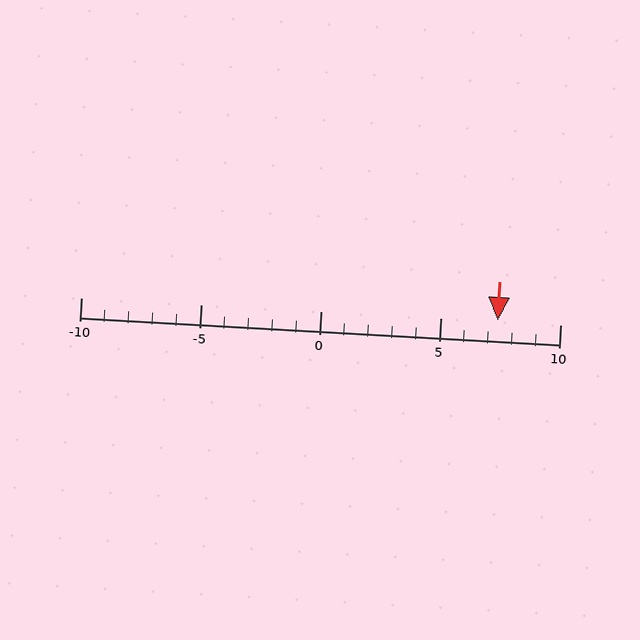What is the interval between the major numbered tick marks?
The major tick marks are spaced 5 units apart.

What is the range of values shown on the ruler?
The ruler shows values from -10 to 10.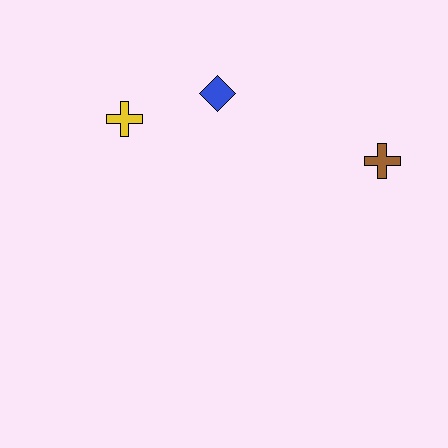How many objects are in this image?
There are 3 objects.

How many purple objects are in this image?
There are no purple objects.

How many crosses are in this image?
There are 2 crosses.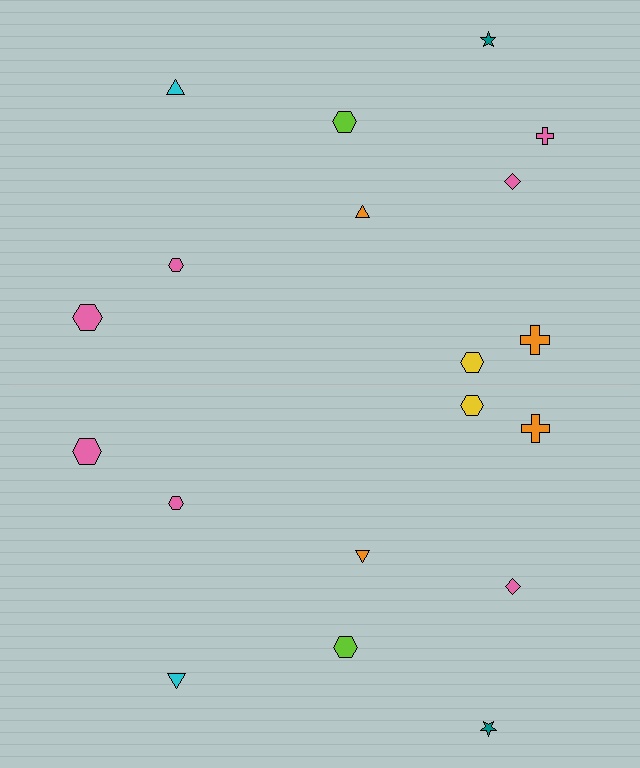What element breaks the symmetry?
A pink cross is missing from the bottom side.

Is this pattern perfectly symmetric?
No, the pattern is not perfectly symmetric. A pink cross is missing from the bottom side.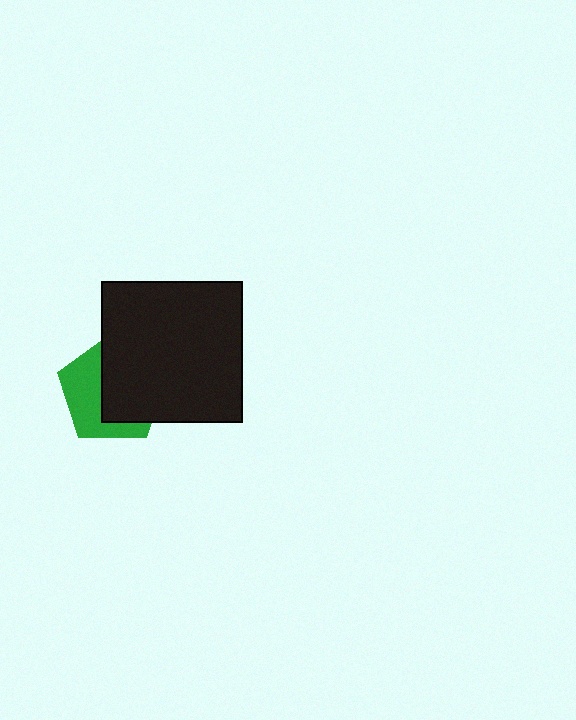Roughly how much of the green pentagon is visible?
A small part of it is visible (roughly 45%).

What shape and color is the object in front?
The object in front is a black square.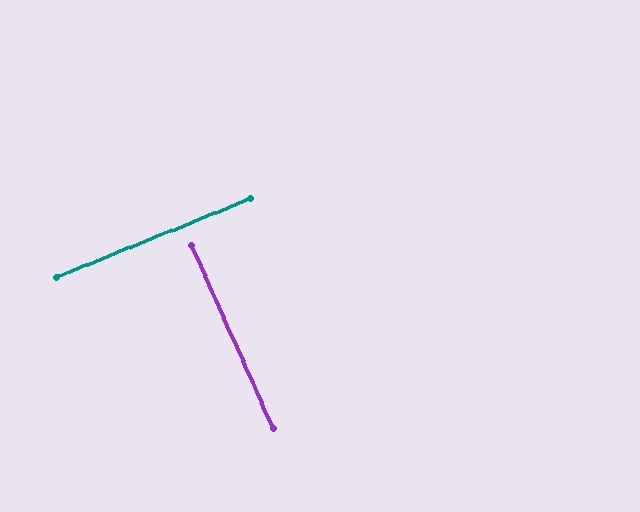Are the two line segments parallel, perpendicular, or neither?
Perpendicular — they meet at approximately 88°.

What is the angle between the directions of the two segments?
Approximately 88 degrees.